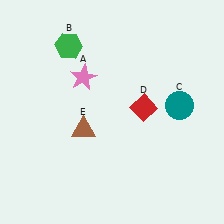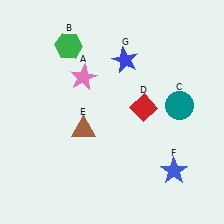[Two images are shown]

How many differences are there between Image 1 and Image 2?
There are 2 differences between the two images.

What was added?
A blue star (F), a blue star (G) were added in Image 2.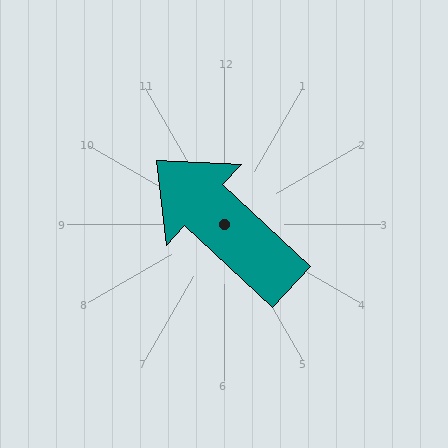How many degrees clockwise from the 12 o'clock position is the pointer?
Approximately 313 degrees.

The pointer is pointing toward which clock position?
Roughly 10 o'clock.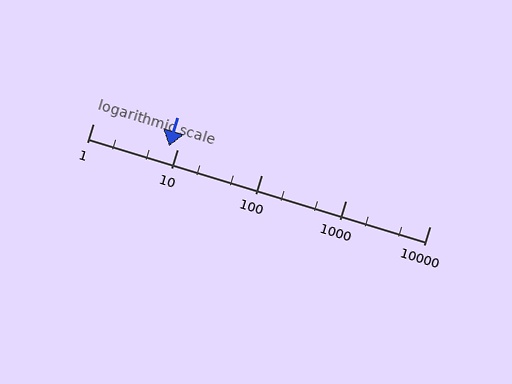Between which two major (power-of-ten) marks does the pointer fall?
The pointer is between 1 and 10.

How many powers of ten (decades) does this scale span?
The scale spans 4 decades, from 1 to 10000.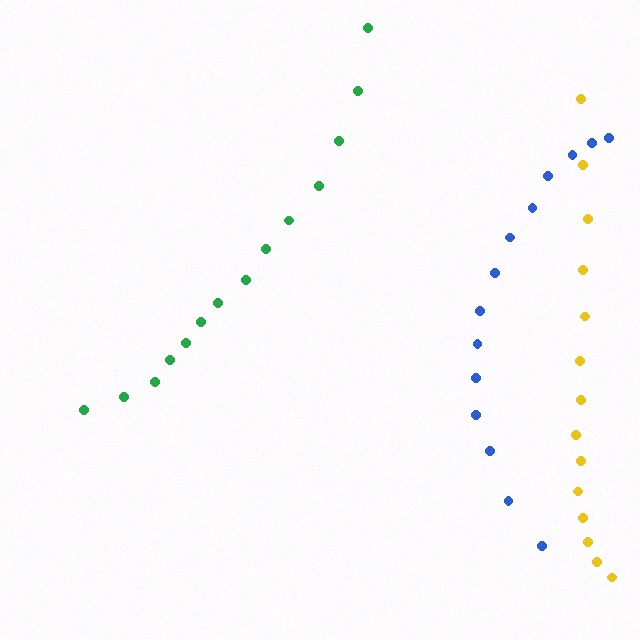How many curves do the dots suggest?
There are 3 distinct paths.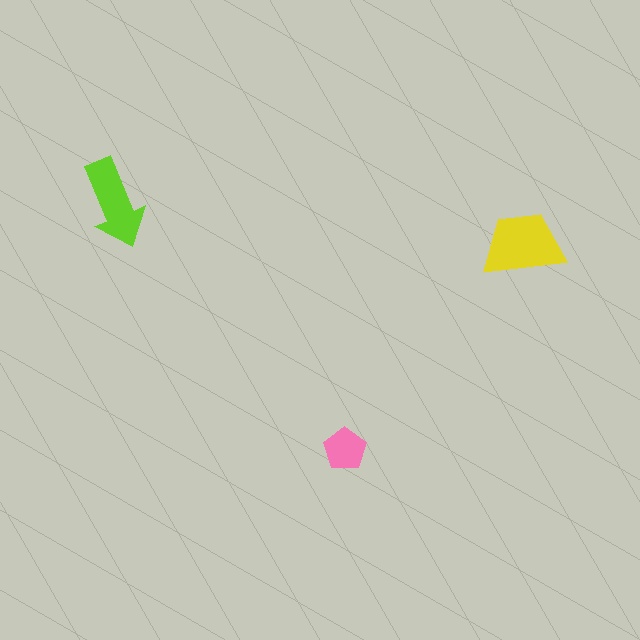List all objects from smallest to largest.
The pink pentagon, the lime arrow, the yellow trapezoid.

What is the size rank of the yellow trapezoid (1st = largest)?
1st.